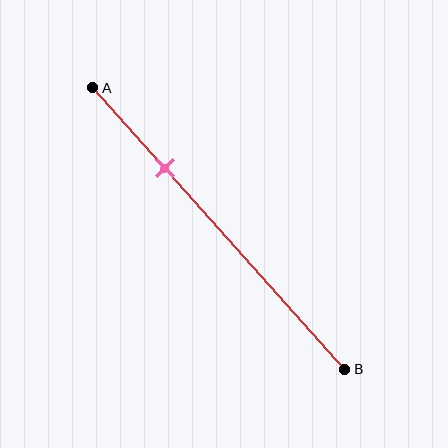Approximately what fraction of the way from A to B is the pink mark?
The pink mark is approximately 30% of the way from A to B.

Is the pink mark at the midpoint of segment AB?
No, the mark is at about 30% from A, not at the 50% midpoint.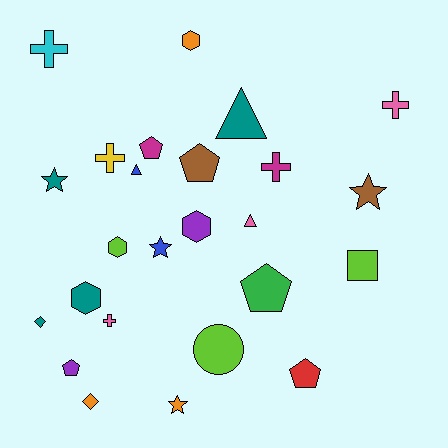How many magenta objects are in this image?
There are 2 magenta objects.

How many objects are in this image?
There are 25 objects.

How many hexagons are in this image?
There are 4 hexagons.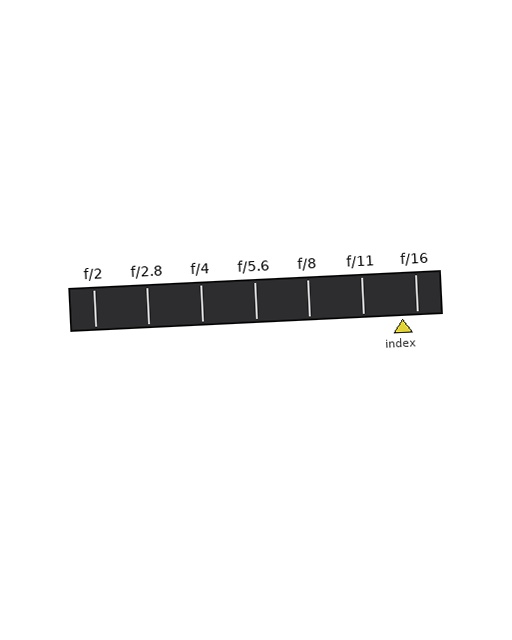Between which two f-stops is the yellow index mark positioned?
The index mark is between f/11 and f/16.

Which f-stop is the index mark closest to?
The index mark is closest to f/16.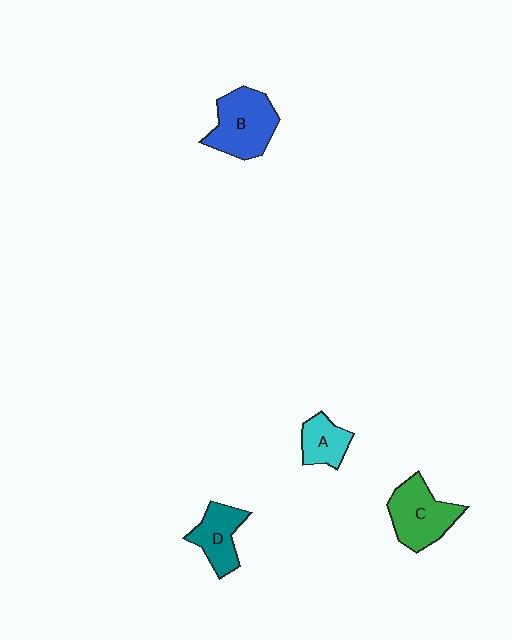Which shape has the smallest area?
Shape A (cyan).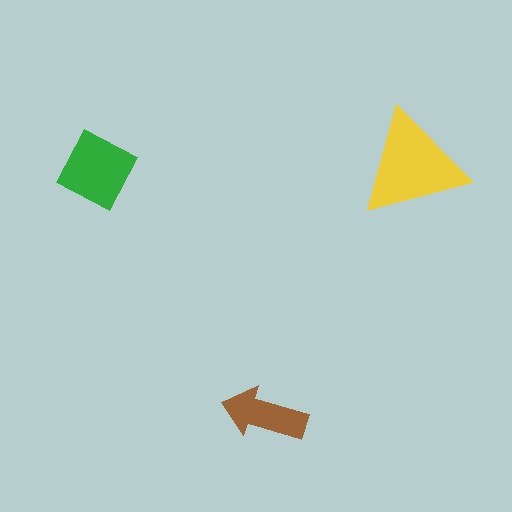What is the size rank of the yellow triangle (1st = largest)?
1st.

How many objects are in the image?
There are 3 objects in the image.